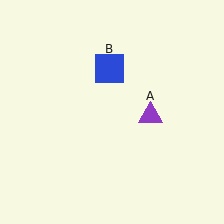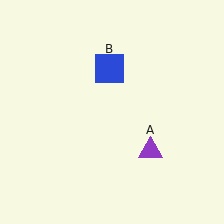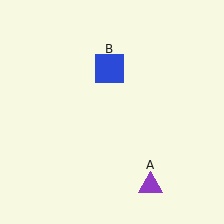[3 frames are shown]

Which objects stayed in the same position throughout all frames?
Blue square (object B) remained stationary.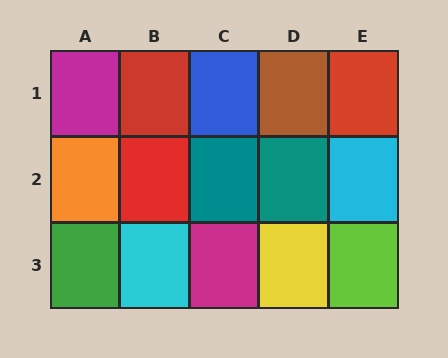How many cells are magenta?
2 cells are magenta.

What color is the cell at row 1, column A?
Magenta.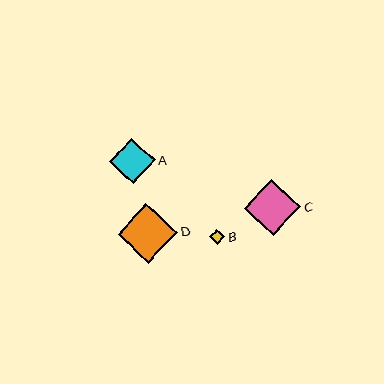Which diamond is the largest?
Diamond D is the largest with a size of approximately 60 pixels.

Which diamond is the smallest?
Diamond B is the smallest with a size of approximately 15 pixels.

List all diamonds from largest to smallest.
From largest to smallest: D, C, A, B.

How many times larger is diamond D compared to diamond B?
Diamond D is approximately 3.9 times the size of diamond B.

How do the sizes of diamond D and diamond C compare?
Diamond D and diamond C are approximately the same size.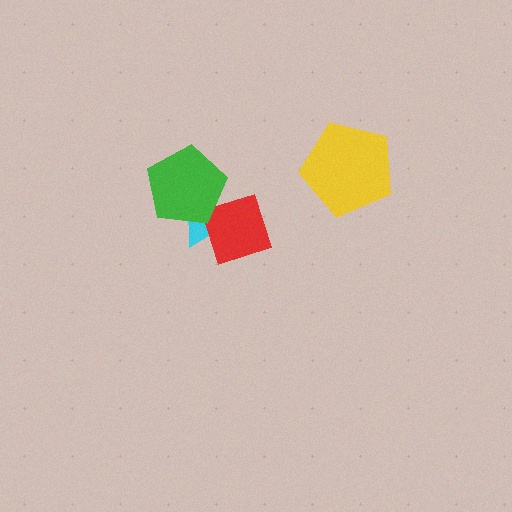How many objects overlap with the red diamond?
2 objects overlap with the red diamond.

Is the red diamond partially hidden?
Yes, it is partially covered by another shape.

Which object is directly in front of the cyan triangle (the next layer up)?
The red diamond is directly in front of the cyan triangle.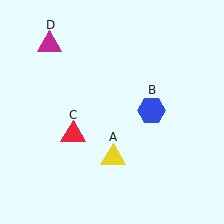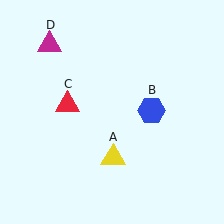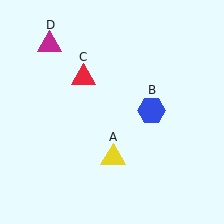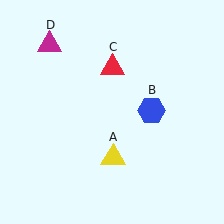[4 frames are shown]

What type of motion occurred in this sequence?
The red triangle (object C) rotated clockwise around the center of the scene.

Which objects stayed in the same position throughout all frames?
Yellow triangle (object A) and blue hexagon (object B) and magenta triangle (object D) remained stationary.